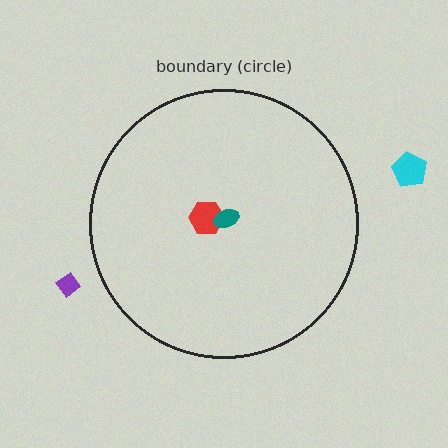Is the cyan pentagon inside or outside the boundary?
Outside.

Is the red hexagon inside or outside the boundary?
Inside.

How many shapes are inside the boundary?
2 inside, 2 outside.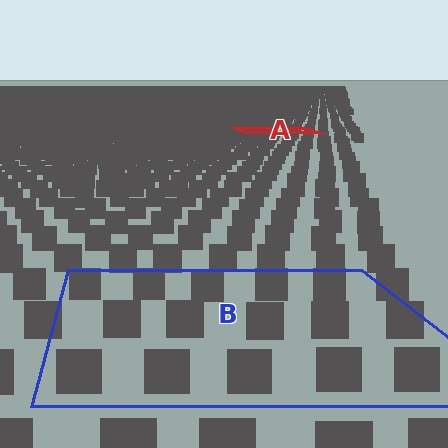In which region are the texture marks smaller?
The texture marks are smaller in region A, because it is farther away.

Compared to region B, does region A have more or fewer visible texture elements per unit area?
Region A has more texture elements per unit area — they are packed more densely because it is farther away.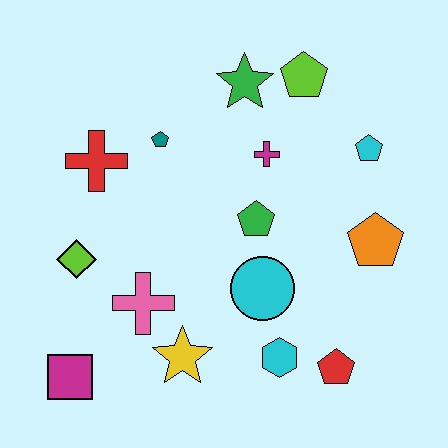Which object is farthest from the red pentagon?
The red cross is farthest from the red pentagon.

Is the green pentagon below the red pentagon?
No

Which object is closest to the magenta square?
The pink cross is closest to the magenta square.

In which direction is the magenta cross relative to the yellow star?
The magenta cross is above the yellow star.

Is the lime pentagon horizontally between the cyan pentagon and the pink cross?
Yes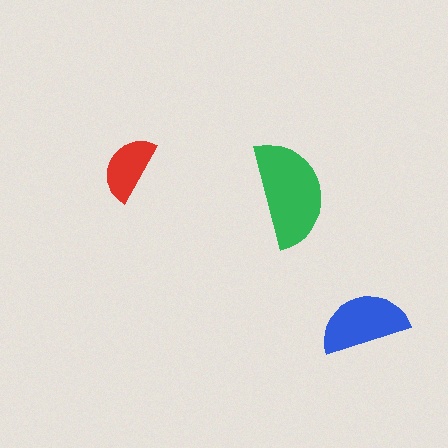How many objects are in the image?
There are 3 objects in the image.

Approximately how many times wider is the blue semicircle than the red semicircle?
About 1.5 times wider.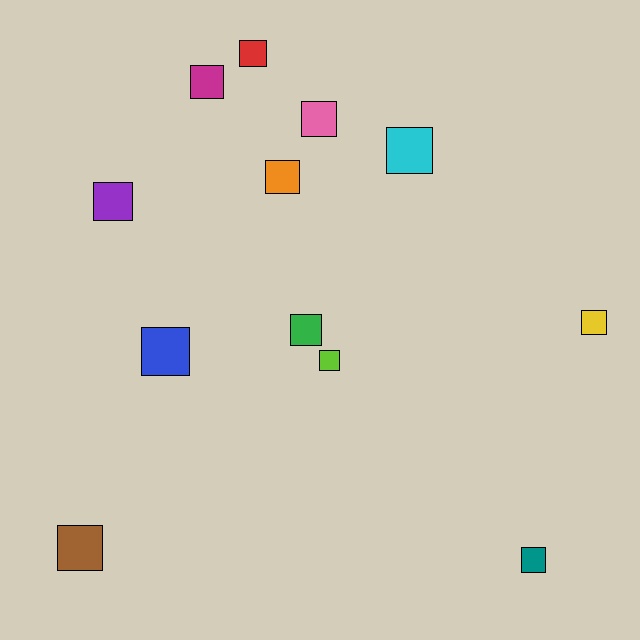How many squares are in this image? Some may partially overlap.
There are 12 squares.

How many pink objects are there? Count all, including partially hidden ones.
There is 1 pink object.